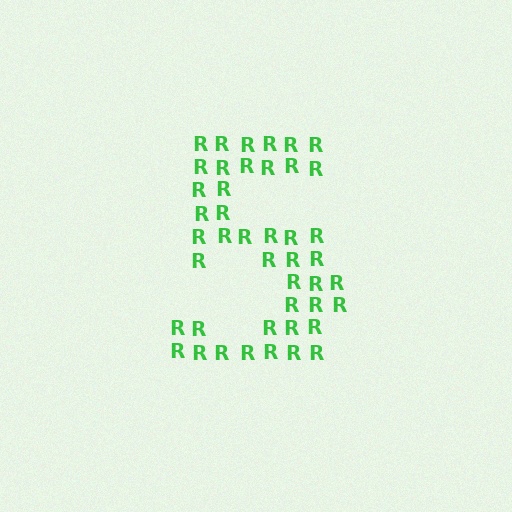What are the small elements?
The small elements are letter R's.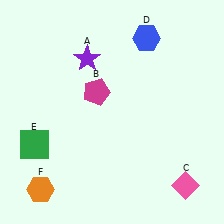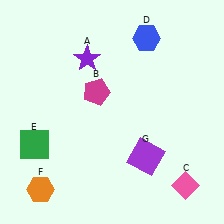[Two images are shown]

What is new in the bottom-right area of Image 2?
A purple square (G) was added in the bottom-right area of Image 2.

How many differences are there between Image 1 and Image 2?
There is 1 difference between the two images.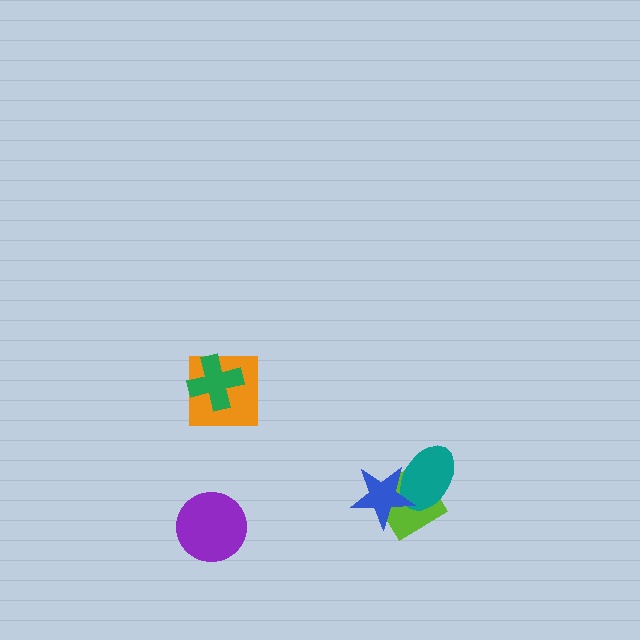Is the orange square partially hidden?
Yes, it is partially covered by another shape.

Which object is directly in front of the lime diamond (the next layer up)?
The teal ellipse is directly in front of the lime diamond.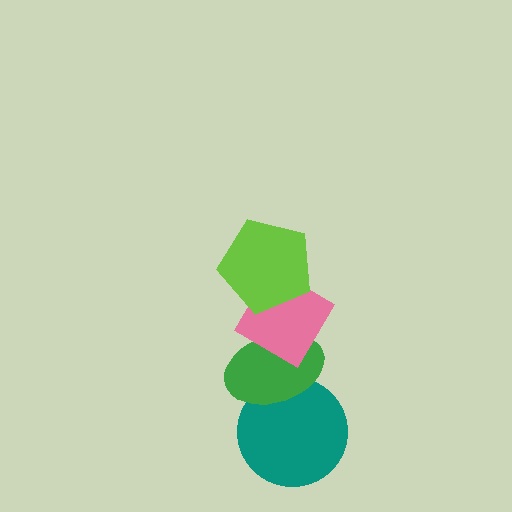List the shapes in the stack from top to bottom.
From top to bottom: the lime pentagon, the pink diamond, the green ellipse, the teal circle.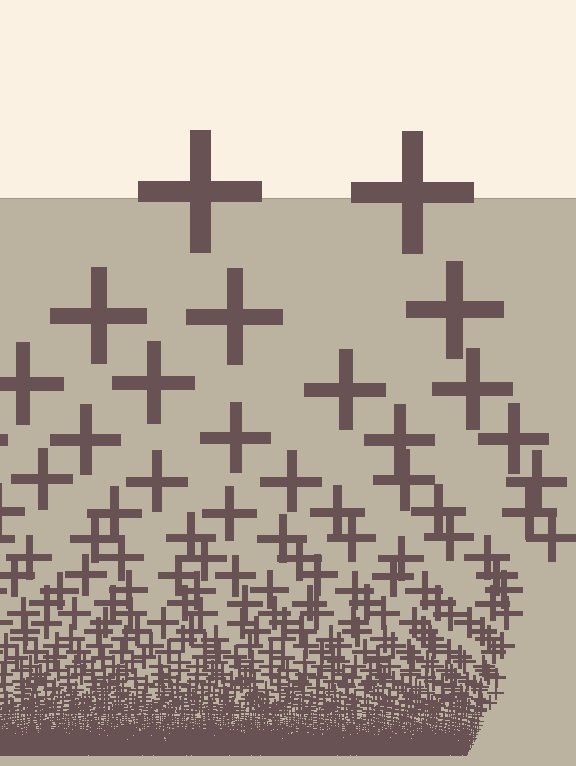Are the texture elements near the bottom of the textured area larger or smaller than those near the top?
Smaller. The gradient is inverted — elements near the bottom are smaller and denser.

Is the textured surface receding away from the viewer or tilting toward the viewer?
The surface appears to tilt toward the viewer. Texture elements get larger and sparser toward the top.